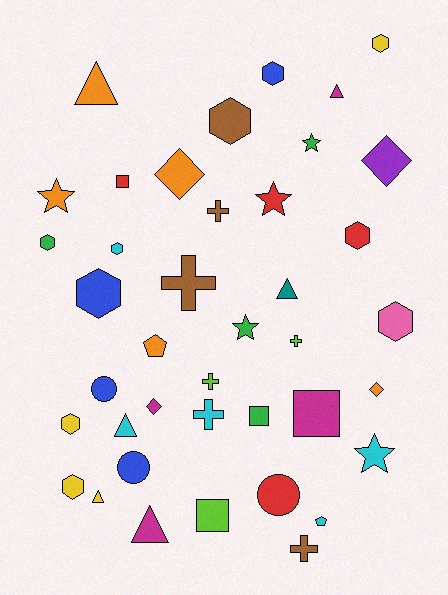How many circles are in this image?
There are 3 circles.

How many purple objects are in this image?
There is 1 purple object.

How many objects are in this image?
There are 40 objects.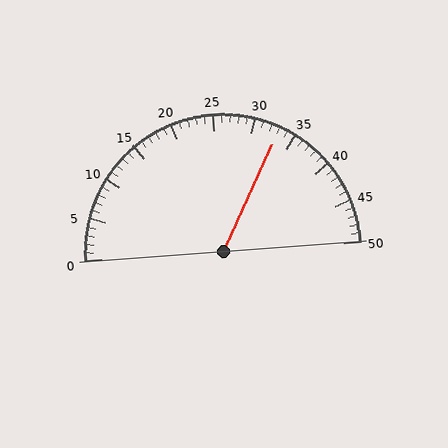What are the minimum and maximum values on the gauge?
The gauge ranges from 0 to 50.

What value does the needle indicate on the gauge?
The needle indicates approximately 33.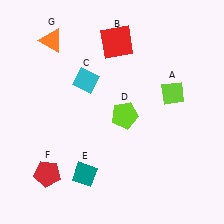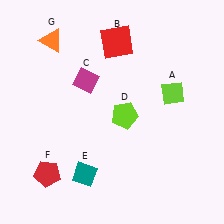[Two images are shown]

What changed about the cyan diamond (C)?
In Image 1, C is cyan. In Image 2, it changed to magenta.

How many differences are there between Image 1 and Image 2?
There is 1 difference between the two images.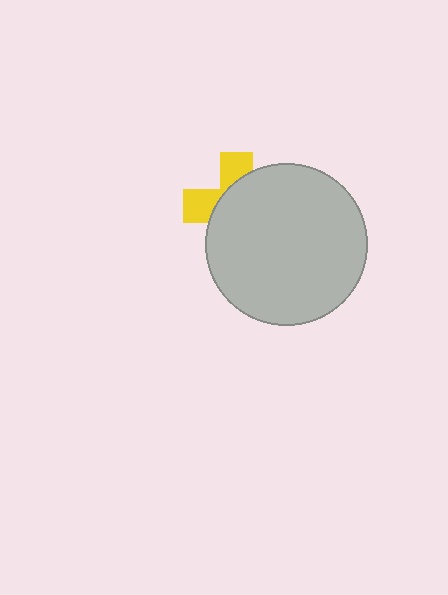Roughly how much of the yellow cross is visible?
A small part of it is visible (roughly 33%).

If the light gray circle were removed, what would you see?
You would see the complete yellow cross.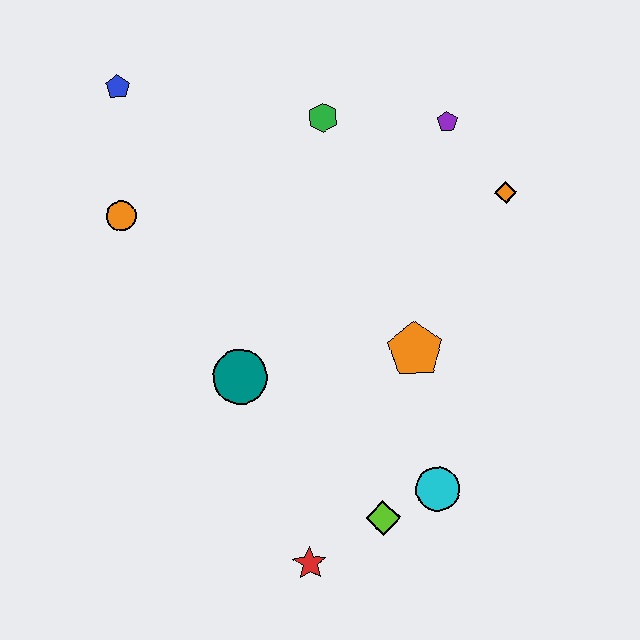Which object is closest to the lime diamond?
The cyan circle is closest to the lime diamond.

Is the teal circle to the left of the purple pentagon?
Yes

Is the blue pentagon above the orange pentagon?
Yes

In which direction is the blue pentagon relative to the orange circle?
The blue pentagon is above the orange circle.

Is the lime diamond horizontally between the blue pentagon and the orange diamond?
Yes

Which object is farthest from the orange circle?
The cyan circle is farthest from the orange circle.